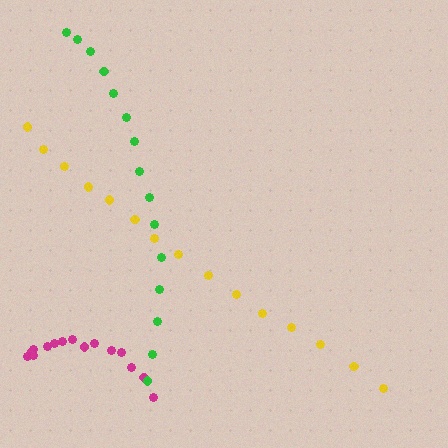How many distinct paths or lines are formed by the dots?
There are 3 distinct paths.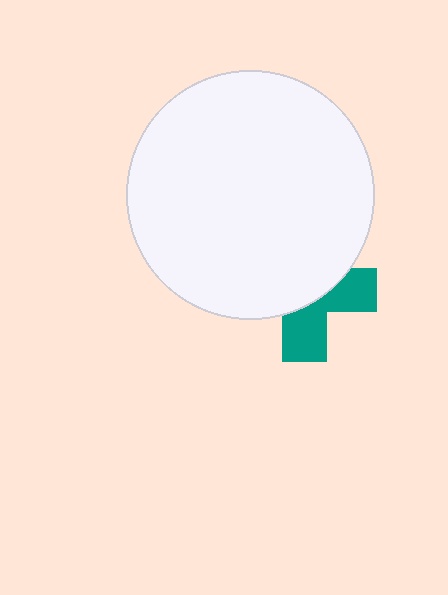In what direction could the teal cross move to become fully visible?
The teal cross could move down. That would shift it out from behind the white circle entirely.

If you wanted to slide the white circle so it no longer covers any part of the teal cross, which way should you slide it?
Slide it up — that is the most direct way to separate the two shapes.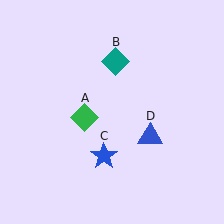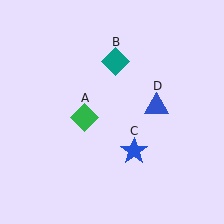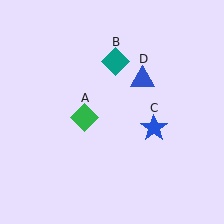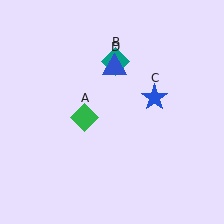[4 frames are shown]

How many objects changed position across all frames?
2 objects changed position: blue star (object C), blue triangle (object D).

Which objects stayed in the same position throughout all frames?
Green diamond (object A) and teal diamond (object B) remained stationary.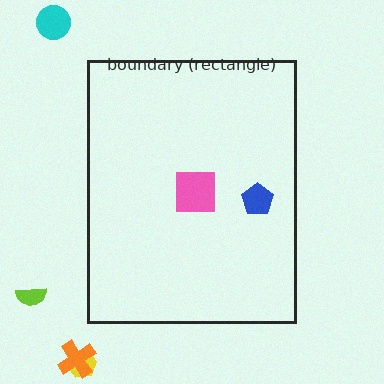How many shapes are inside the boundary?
2 inside, 4 outside.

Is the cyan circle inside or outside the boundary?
Outside.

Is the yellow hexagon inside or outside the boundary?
Outside.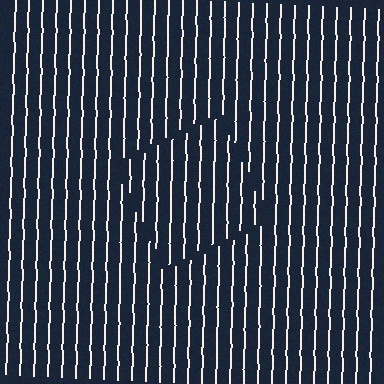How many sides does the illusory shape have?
4 sides — the line-ends trace a square.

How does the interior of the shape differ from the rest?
The interior of the shape contains the same grating, shifted by half a period — the contour is defined by the phase discontinuity where line-ends from the inner and outer gratings abut.